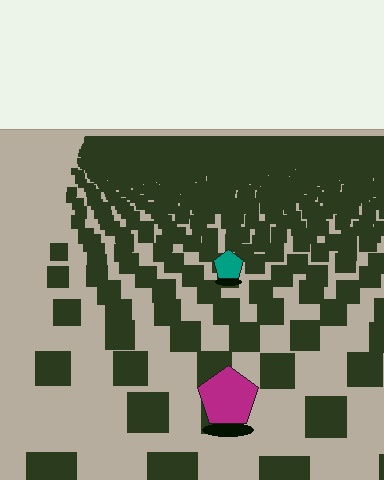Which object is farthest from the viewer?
The teal pentagon is farthest from the viewer. It appears smaller and the ground texture around it is denser.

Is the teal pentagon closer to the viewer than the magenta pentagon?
No. The magenta pentagon is closer — you can tell from the texture gradient: the ground texture is coarser near it.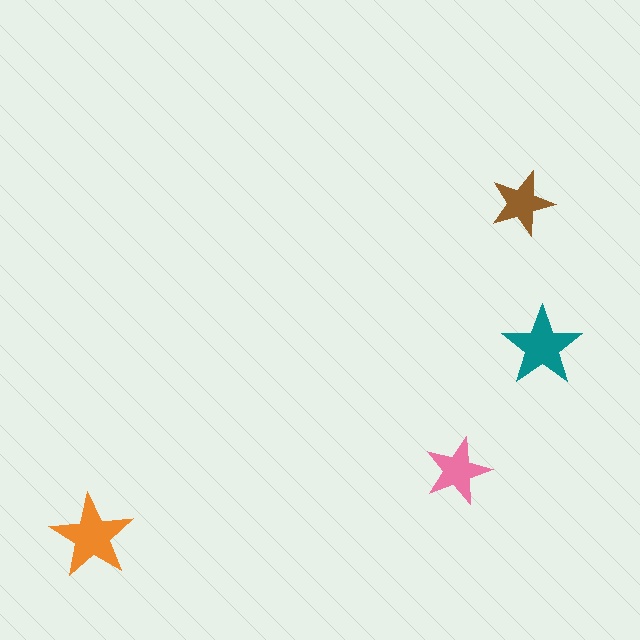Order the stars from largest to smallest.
the orange one, the teal one, the pink one, the brown one.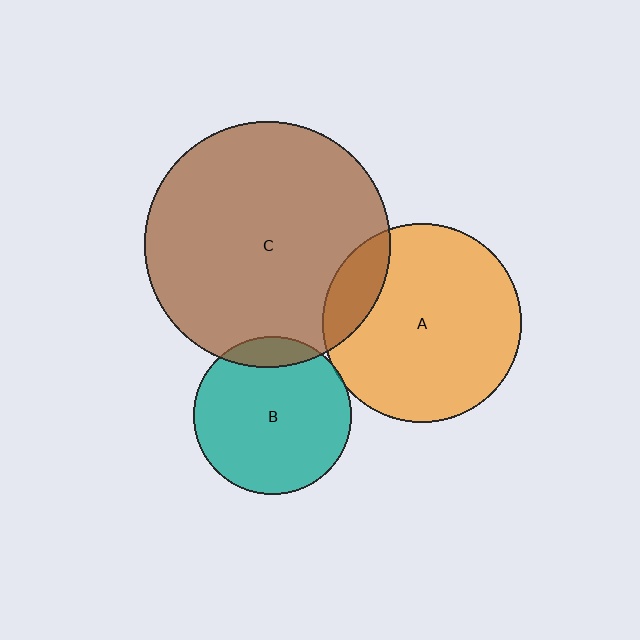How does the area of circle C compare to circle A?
Approximately 1.5 times.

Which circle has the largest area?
Circle C (brown).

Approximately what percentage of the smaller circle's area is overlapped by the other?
Approximately 15%.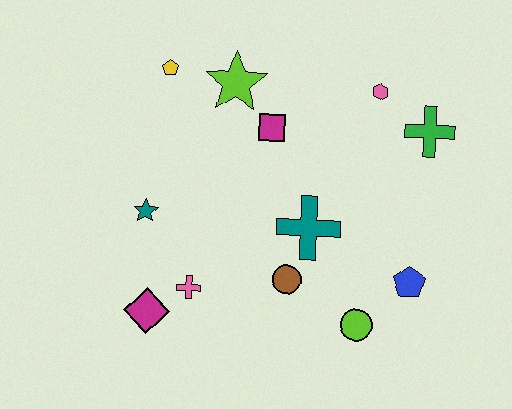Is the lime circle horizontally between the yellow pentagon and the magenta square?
No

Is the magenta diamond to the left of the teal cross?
Yes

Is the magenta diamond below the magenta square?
Yes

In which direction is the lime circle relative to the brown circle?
The lime circle is to the right of the brown circle.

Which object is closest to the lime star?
The magenta square is closest to the lime star.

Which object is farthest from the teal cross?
The yellow pentagon is farthest from the teal cross.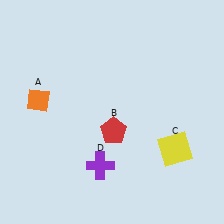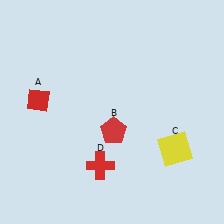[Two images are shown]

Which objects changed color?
A changed from orange to red. D changed from purple to red.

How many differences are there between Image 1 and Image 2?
There are 2 differences between the two images.